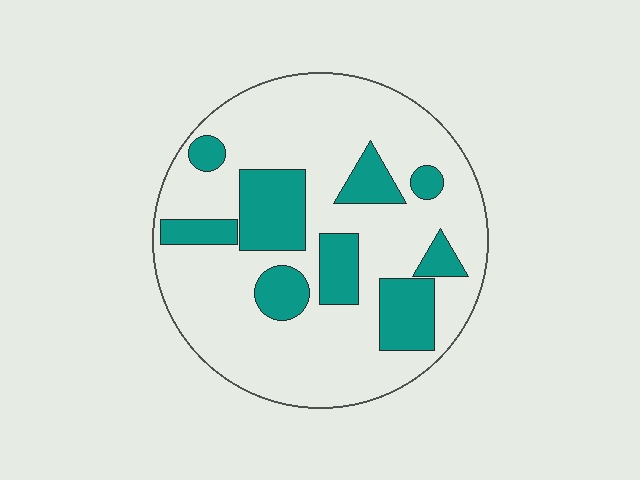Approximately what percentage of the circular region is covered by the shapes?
Approximately 25%.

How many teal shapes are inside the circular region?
9.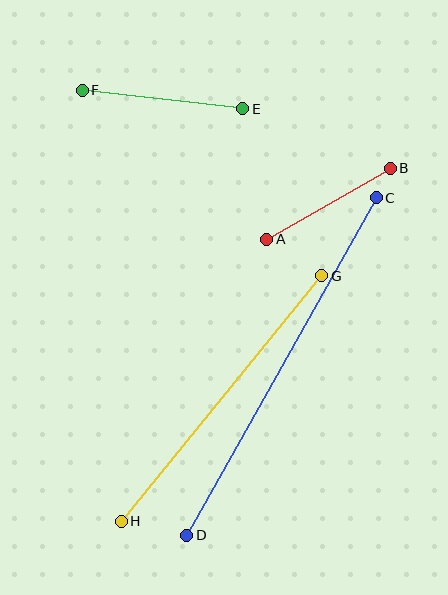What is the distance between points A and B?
The distance is approximately 143 pixels.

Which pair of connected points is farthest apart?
Points C and D are farthest apart.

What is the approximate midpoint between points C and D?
The midpoint is at approximately (282, 366) pixels.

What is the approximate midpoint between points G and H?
The midpoint is at approximately (222, 398) pixels.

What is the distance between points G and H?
The distance is approximately 317 pixels.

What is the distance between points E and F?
The distance is approximately 162 pixels.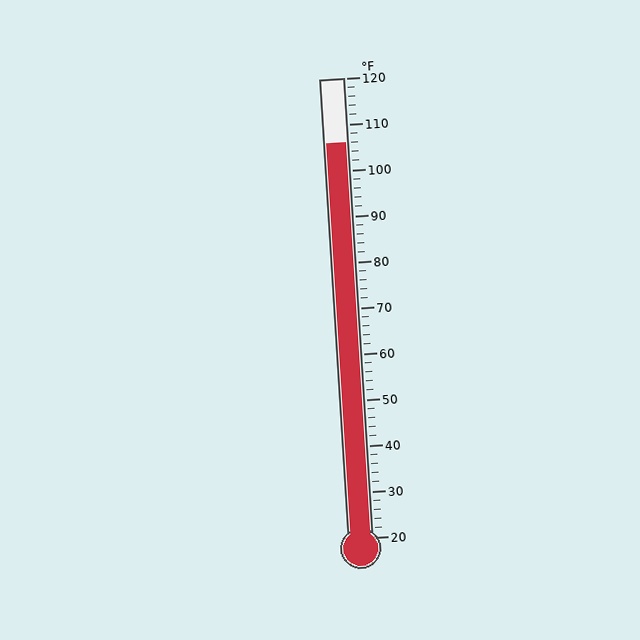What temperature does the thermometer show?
The thermometer shows approximately 106°F.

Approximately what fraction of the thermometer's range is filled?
The thermometer is filled to approximately 85% of its range.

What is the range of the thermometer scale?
The thermometer scale ranges from 20°F to 120°F.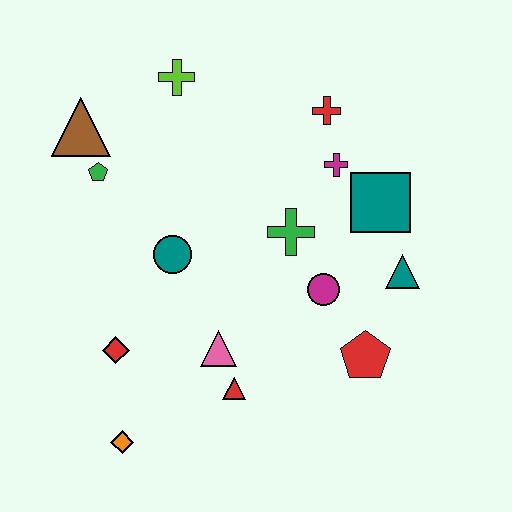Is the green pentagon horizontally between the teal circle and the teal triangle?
No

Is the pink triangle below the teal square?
Yes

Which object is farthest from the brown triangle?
The red pentagon is farthest from the brown triangle.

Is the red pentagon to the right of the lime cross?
Yes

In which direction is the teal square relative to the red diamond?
The teal square is to the right of the red diamond.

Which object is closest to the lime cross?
The brown triangle is closest to the lime cross.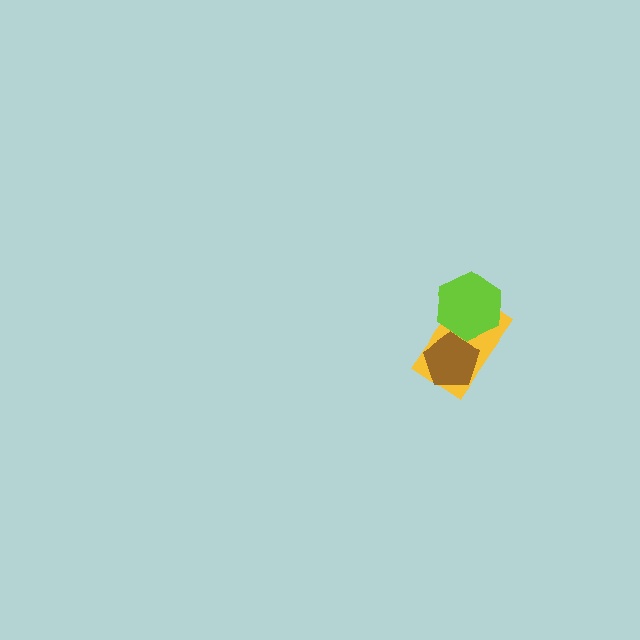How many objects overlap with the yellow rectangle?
2 objects overlap with the yellow rectangle.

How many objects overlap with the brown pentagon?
2 objects overlap with the brown pentagon.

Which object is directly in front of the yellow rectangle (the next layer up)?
The brown pentagon is directly in front of the yellow rectangle.